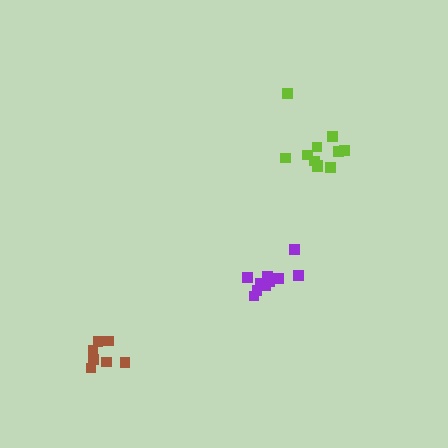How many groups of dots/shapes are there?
There are 3 groups.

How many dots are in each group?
Group 1: 11 dots, Group 2: 11 dots, Group 3: 7 dots (29 total).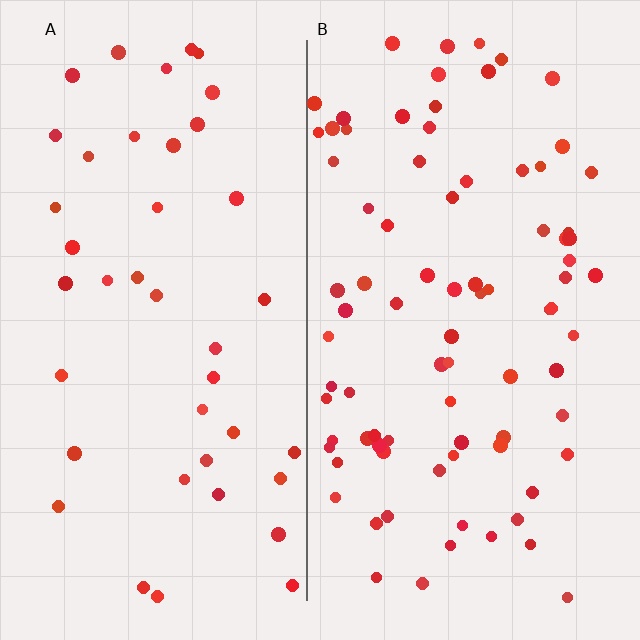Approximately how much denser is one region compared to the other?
Approximately 2.1× — region B over region A.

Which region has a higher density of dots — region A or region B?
B (the right).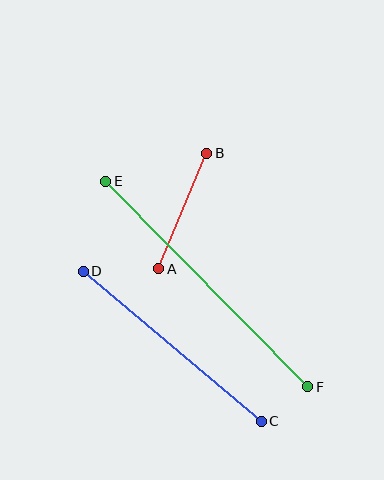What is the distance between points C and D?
The distance is approximately 233 pixels.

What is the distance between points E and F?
The distance is approximately 288 pixels.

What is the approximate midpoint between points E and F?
The midpoint is at approximately (207, 284) pixels.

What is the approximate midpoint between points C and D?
The midpoint is at approximately (172, 346) pixels.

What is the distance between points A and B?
The distance is approximately 125 pixels.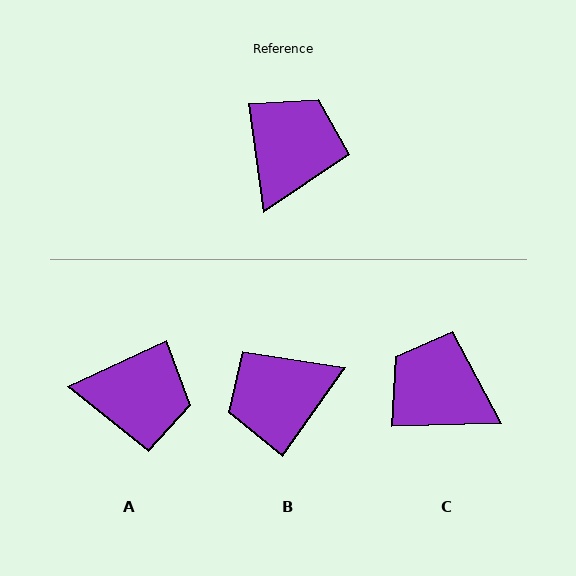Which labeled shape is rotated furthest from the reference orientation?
B, about 137 degrees away.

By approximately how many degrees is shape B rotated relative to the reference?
Approximately 137 degrees counter-clockwise.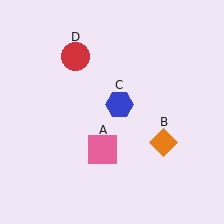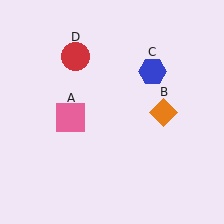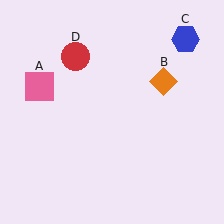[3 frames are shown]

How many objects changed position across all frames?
3 objects changed position: pink square (object A), orange diamond (object B), blue hexagon (object C).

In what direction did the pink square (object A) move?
The pink square (object A) moved up and to the left.